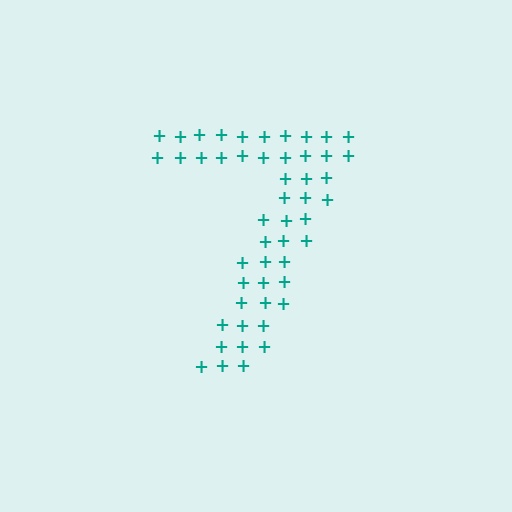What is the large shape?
The large shape is the digit 7.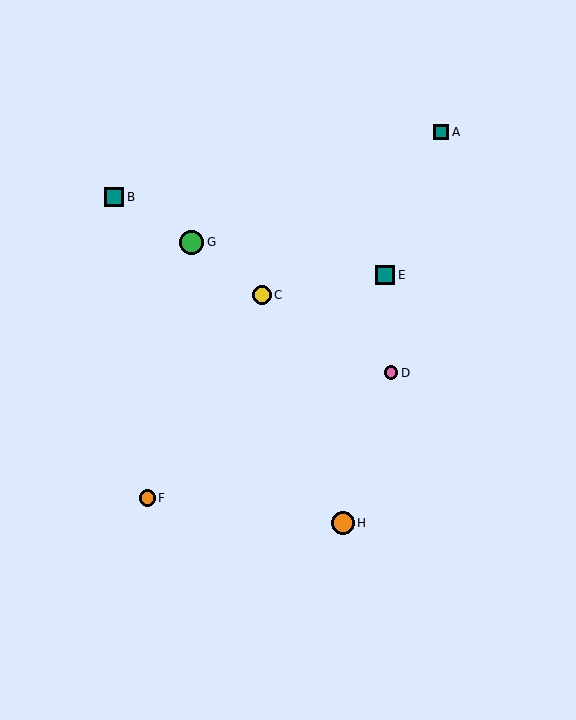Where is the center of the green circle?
The center of the green circle is at (191, 242).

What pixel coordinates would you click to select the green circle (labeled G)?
Click at (191, 242) to select the green circle G.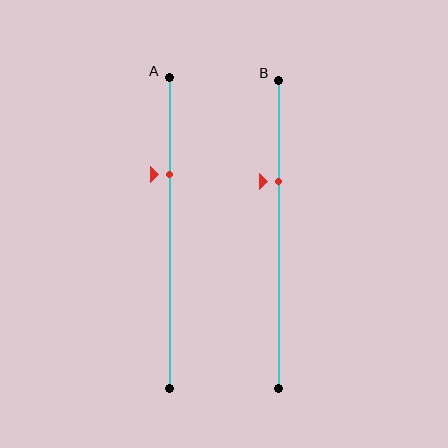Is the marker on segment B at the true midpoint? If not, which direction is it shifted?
No, the marker on segment B is shifted upward by about 17% of the segment length.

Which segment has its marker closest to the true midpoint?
Segment B has its marker closest to the true midpoint.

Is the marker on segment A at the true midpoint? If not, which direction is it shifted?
No, the marker on segment A is shifted upward by about 19% of the segment length.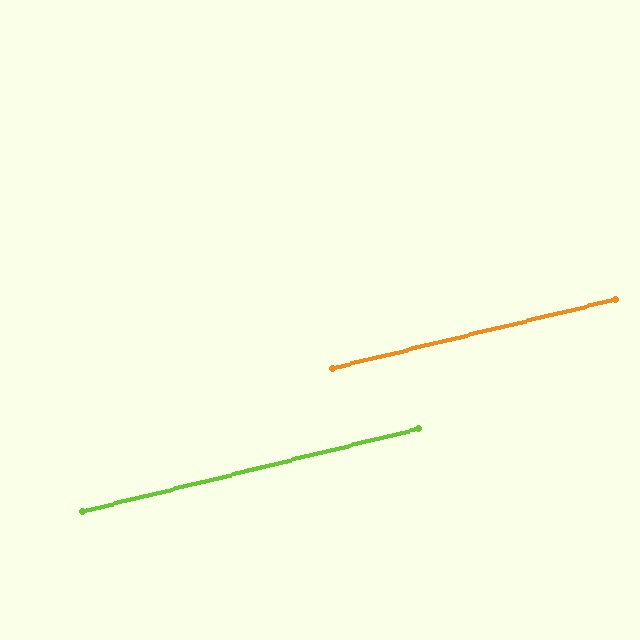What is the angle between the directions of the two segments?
Approximately 0 degrees.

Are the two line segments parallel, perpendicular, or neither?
Parallel — their directions differ by only 0.2°.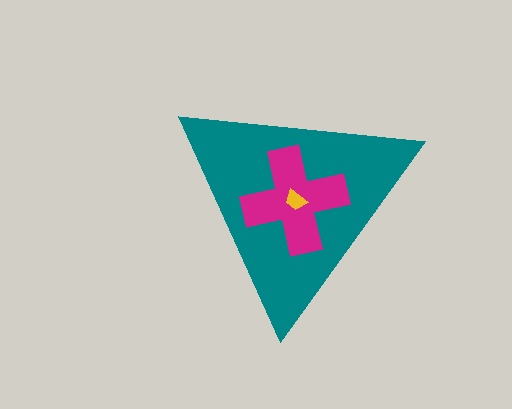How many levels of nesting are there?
3.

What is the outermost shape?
The teal triangle.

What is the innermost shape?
The yellow trapezoid.